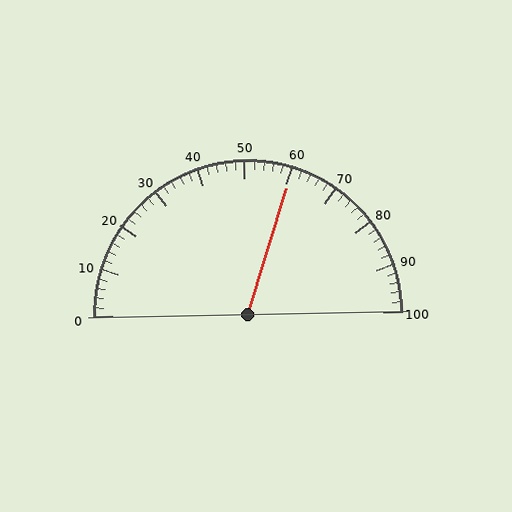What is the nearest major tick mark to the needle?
The nearest major tick mark is 60.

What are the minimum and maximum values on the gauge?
The gauge ranges from 0 to 100.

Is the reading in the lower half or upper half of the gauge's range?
The reading is in the upper half of the range (0 to 100).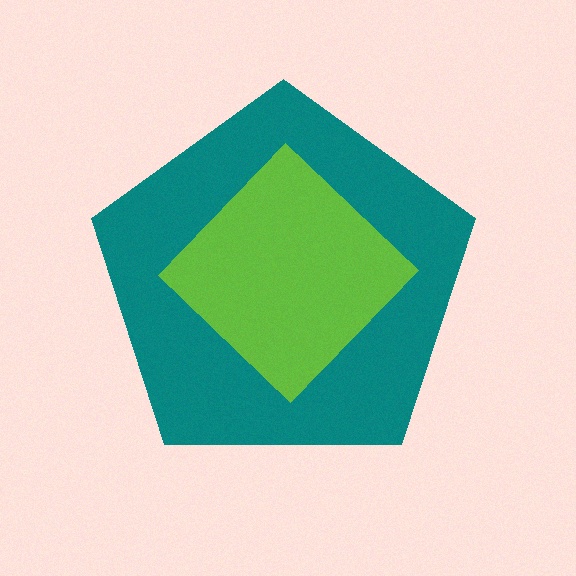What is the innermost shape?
The lime diamond.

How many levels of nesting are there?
2.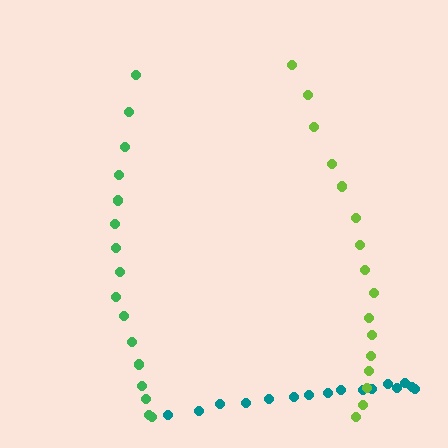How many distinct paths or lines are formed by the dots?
There are 3 distinct paths.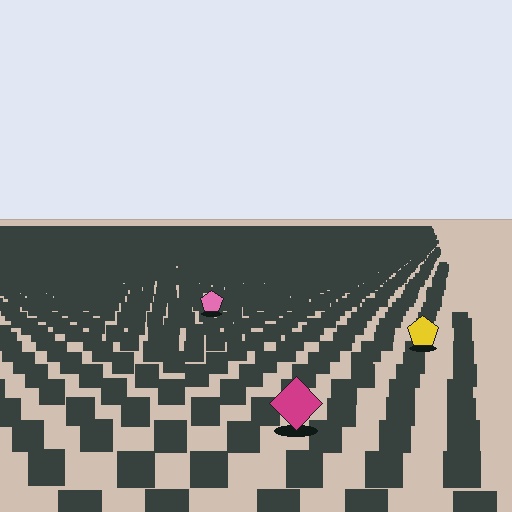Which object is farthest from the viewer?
The pink pentagon is farthest from the viewer. It appears smaller and the ground texture around it is denser.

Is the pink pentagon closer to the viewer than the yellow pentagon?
No. The yellow pentagon is closer — you can tell from the texture gradient: the ground texture is coarser near it.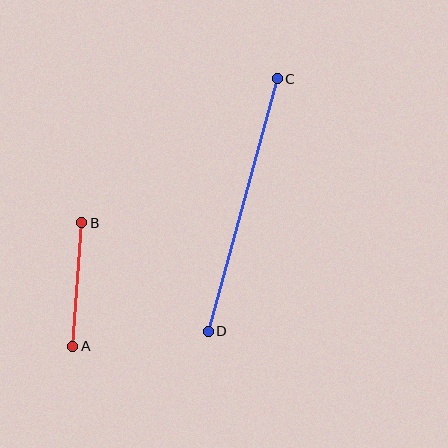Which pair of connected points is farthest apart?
Points C and D are farthest apart.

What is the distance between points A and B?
The distance is approximately 124 pixels.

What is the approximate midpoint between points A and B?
The midpoint is at approximately (77, 285) pixels.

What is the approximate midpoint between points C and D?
The midpoint is at approximately (243, 205) pixels.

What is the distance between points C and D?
The distance is approximately 262 pixels.